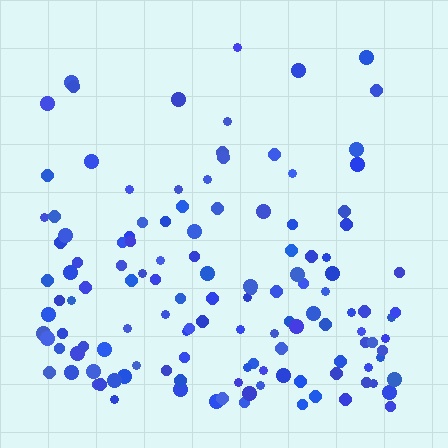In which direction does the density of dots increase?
From top to bottom, with the bottom side densest.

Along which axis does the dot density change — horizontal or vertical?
Vertical.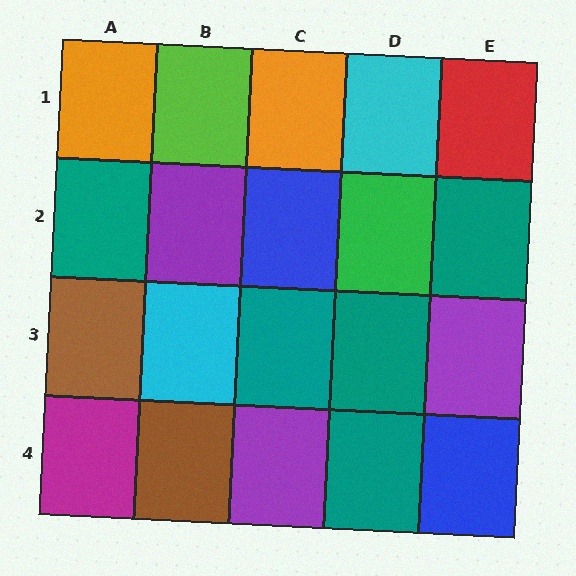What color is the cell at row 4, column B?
Brown.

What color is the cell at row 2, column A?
Teal.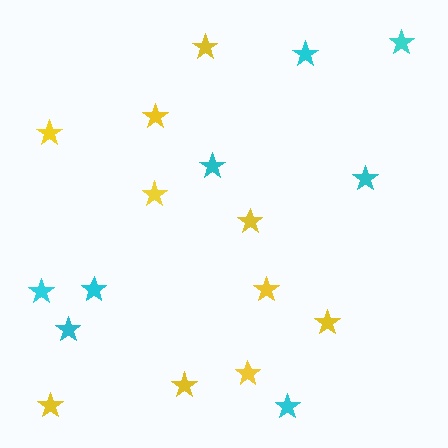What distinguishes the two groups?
There are 2 groups: one group of yellow stars (10) and one group of cyan stars (8).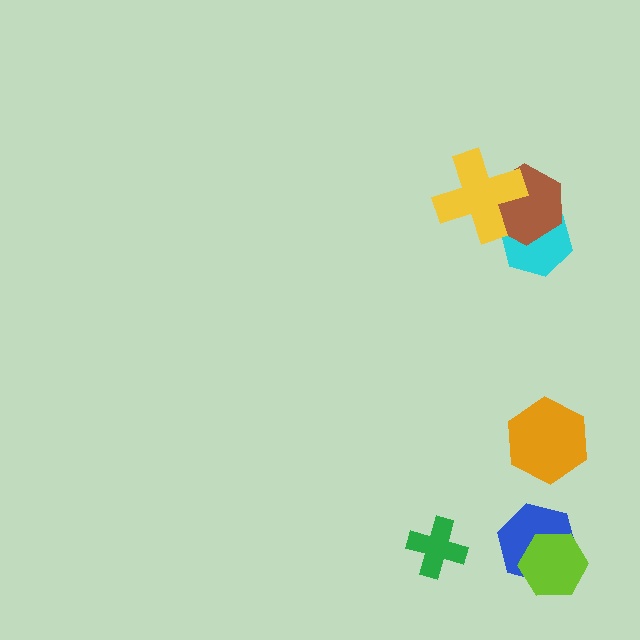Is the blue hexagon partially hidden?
Yes, it is partially covered by another shape.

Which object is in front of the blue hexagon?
The lime hexagon is in front of the blue hexagon.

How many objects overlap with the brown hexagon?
2 objects overlap with the brown hexagon.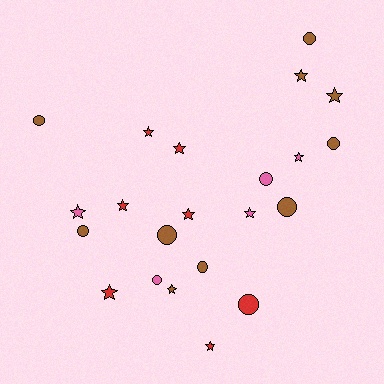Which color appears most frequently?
Brown, with 10 objects.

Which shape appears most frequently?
Star, with 12 objects.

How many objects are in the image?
There are 22 objects.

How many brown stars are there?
There are 3 brown stars.